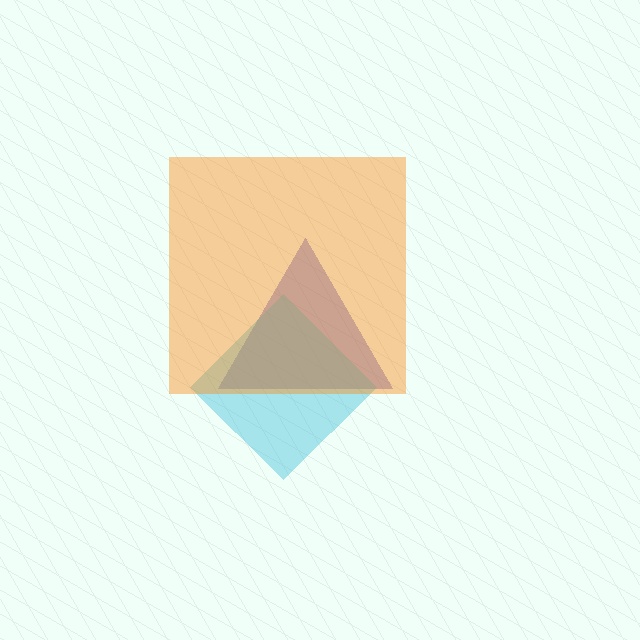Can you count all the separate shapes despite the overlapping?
Yes, there are 3 separate shapes.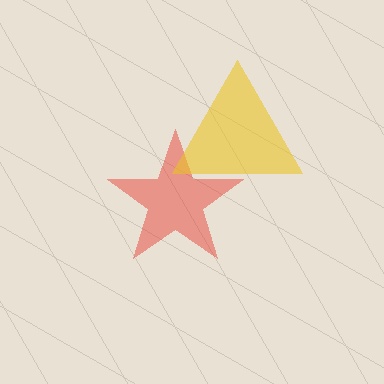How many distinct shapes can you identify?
There are 2 distinct shapes: a red star, a yellow triangle.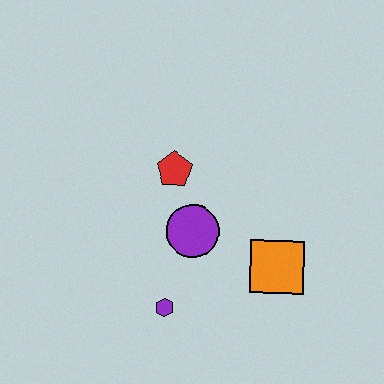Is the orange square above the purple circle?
No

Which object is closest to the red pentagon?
The purple circle is closest to the red pentagon.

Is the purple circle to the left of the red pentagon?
No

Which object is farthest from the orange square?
The red pentagon is farthest from the orange square.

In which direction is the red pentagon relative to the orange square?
The red pentagon is to the left of the orange square.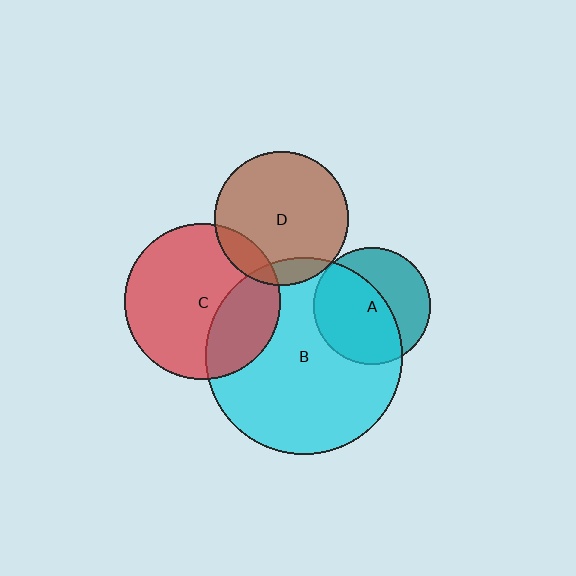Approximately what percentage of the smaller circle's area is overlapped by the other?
Approximately 10%.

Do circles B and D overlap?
Yes.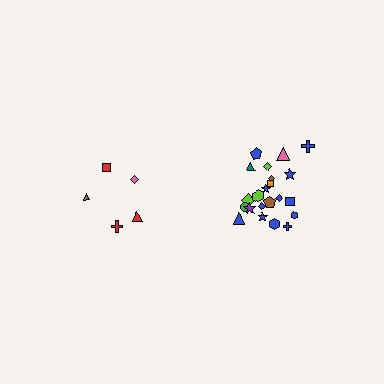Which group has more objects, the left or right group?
The right group.